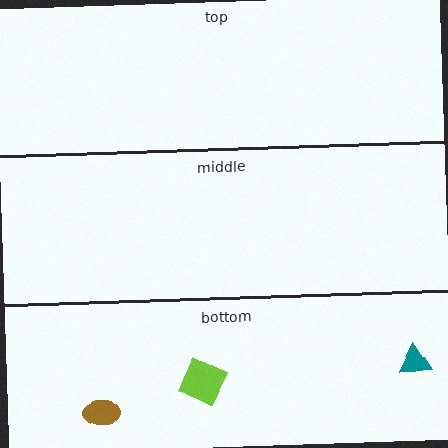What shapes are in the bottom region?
The brown ellipse, the lime diamond, the teal triangle.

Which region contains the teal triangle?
The bottom region.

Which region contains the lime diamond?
The bottom region.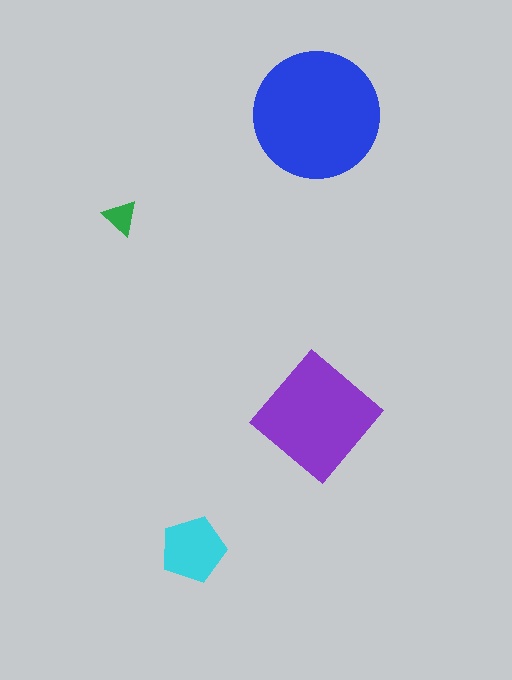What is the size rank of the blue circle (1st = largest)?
1st.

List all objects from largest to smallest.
The blue circle, the purple diamond, the cyan pentagon, the green triangle.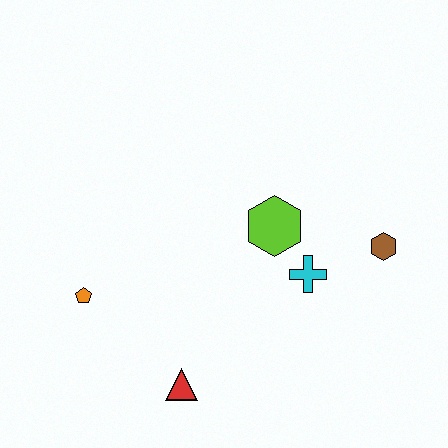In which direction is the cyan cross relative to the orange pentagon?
The cyan cross is to the right of the orange pentagon.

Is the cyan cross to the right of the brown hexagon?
No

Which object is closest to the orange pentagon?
The red triangle is closest to the orange pentagon.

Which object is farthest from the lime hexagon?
The orange pentagon is farthest from the lime hexagon.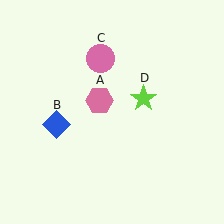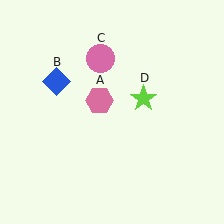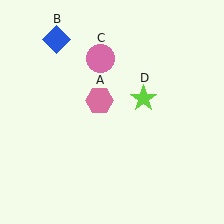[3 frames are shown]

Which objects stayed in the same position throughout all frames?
Pink hexagon (object A) and pink circle (object C) and lime star (object D) remained stationary.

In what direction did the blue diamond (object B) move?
The blue diamond (object B) moved up.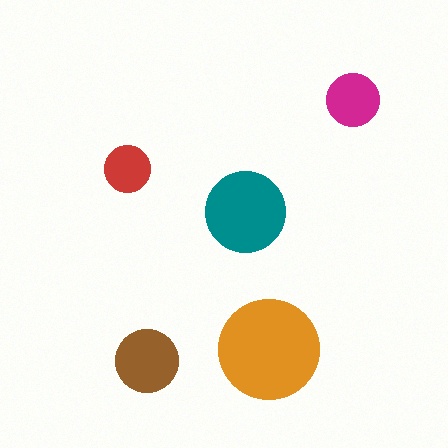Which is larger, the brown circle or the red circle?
The brown one.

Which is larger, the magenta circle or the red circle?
The magenta one.